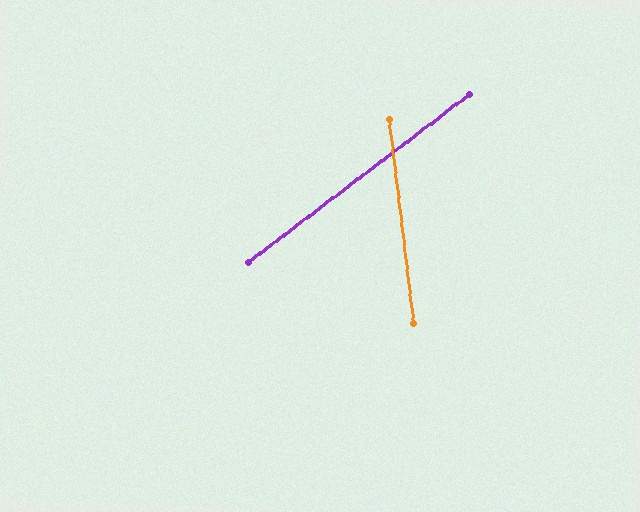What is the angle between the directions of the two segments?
Approximately 60 degrees.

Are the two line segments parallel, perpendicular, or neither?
Neither parallel nor perpendicular — they differ by about 60°.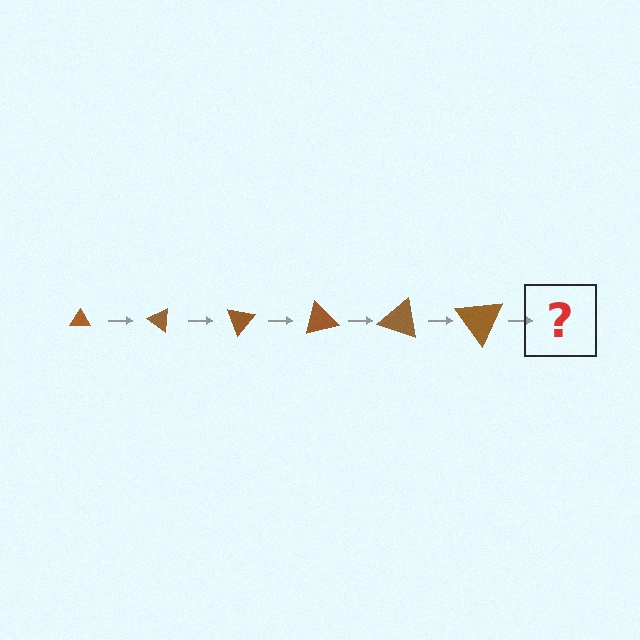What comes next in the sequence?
The next element should be a triangle, larger than the previous one and rotated 210 degrees from the start.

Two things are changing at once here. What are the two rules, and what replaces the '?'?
The two rules are that the triangle grows larger each step and it rotates 35 degrees each step. The '?' should be a triangle, larger than the previous one and rotated 210 degrees from the start.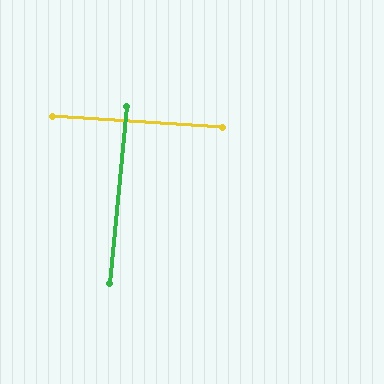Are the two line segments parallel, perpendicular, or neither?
Perpendicular — they meet at approximately 88°.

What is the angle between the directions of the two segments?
Approximately 88 degrees.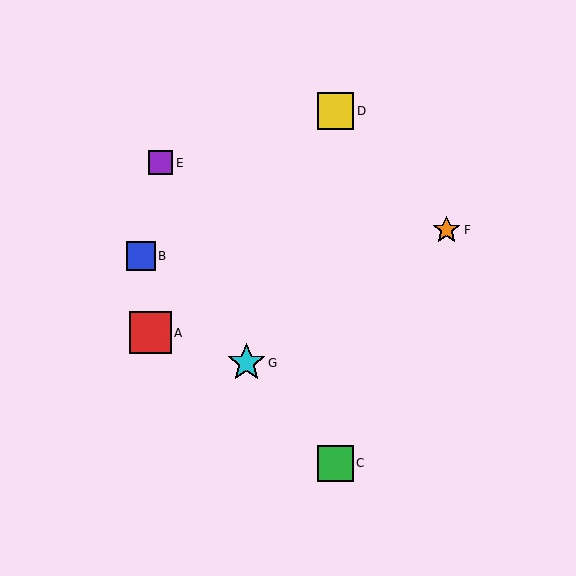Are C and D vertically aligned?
Yes, both are at x≈336.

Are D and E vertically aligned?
No, D is at x≈336 and E is at x≈161.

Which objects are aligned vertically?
Objects C, D are aligned vertically.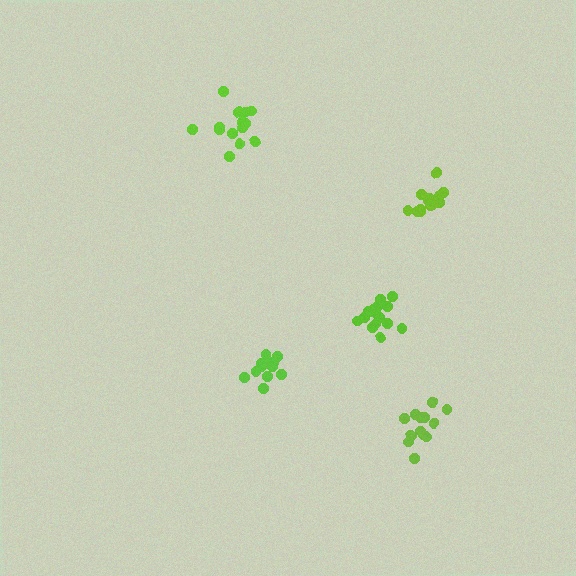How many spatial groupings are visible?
There are 5 spatial groupings.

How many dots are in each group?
Group 1: 14 dots, Group 2: 16 dots, Group 3: 15 dots, Group 4: 14 dots, Group 5: 13 dots (72 total).